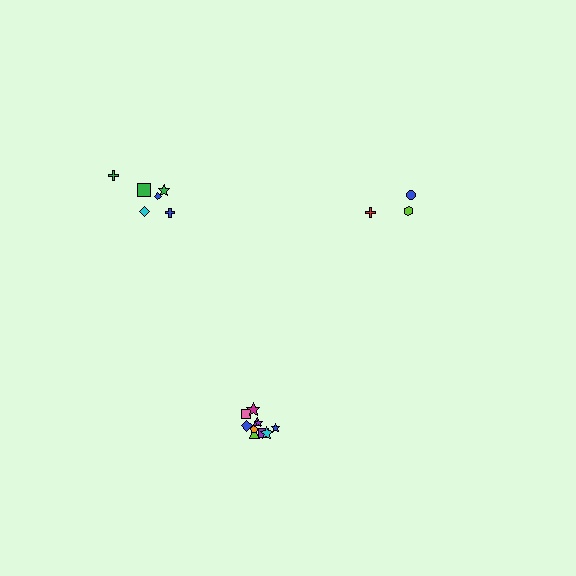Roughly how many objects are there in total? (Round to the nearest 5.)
Roughly 20 objects in total.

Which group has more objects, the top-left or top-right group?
The top-left group.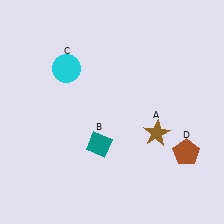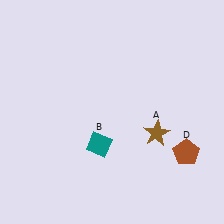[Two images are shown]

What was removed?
The cyan circle (C) was removed in Image 2.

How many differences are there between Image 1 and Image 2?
There is 1 difference between the two images.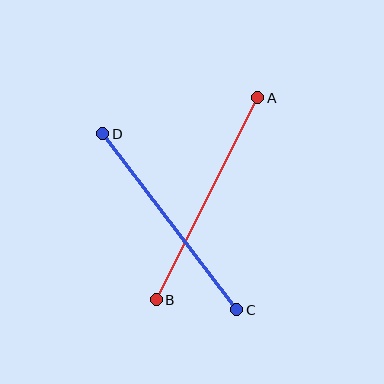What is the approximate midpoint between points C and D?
The midpoint is at approximately (170, 222) pixels.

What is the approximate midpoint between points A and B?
The midpoint is at approximately (207, 199) pixels.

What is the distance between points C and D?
The distance is approximately 221 pixels.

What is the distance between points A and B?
The distance is approximately 226 pixels.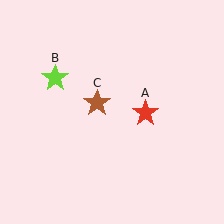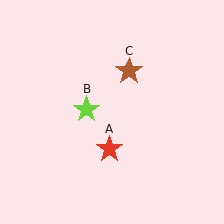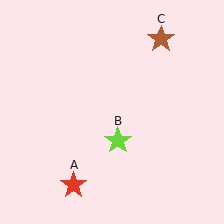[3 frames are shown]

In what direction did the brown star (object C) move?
The brown star (object C) moved up and to the right.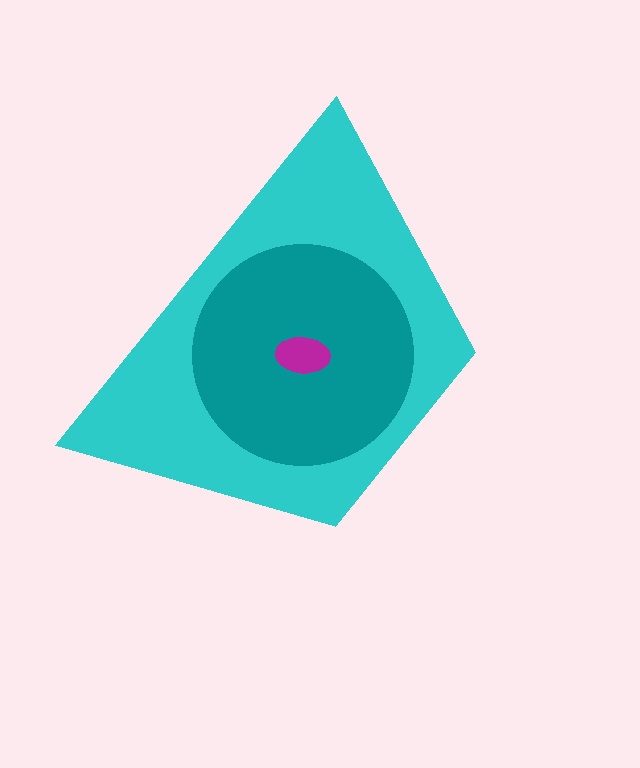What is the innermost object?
The magenta ellipse.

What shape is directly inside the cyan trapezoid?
The teal circle.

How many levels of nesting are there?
3.